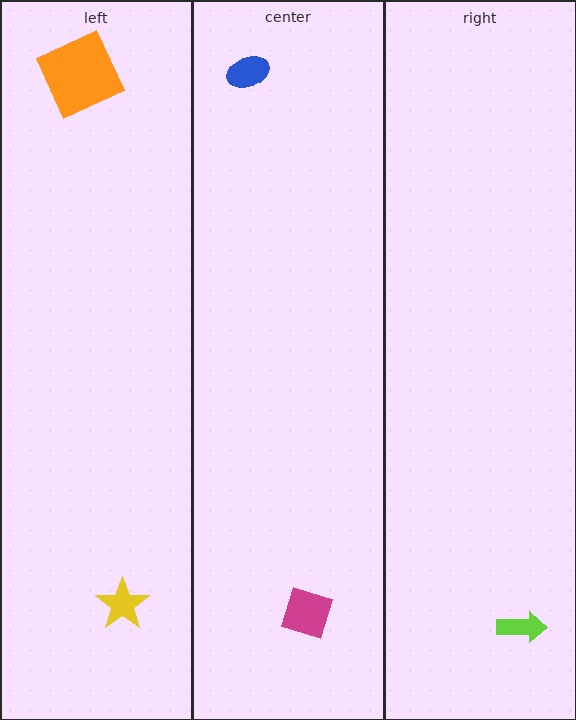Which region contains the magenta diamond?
The center region.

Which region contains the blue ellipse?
The center region.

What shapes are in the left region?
The yellow star, the orange square.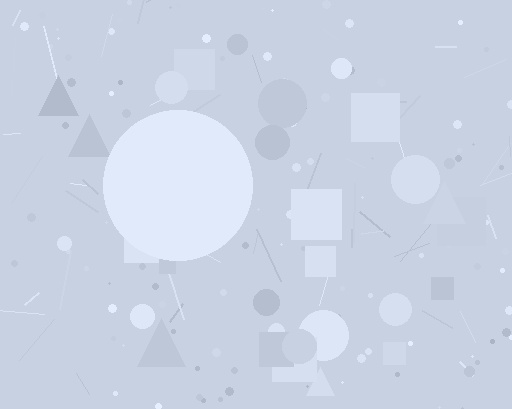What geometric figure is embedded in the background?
A circle is embedded in the background.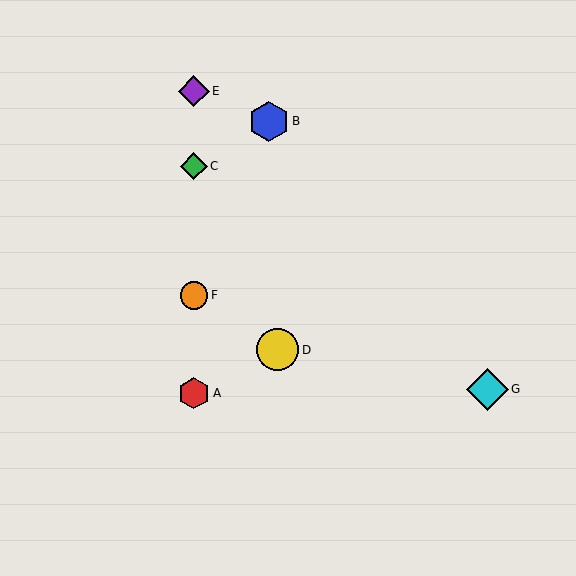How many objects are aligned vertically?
4 objects (A, C, E, F) are aligned vertically.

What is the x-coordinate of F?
Object F is at x≈194.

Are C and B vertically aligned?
No, C is at x≈194 and B is at x≈269.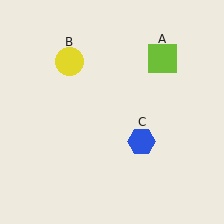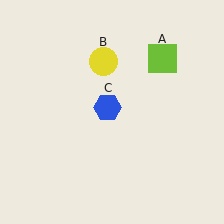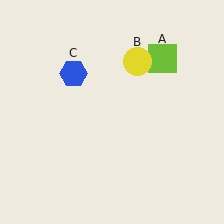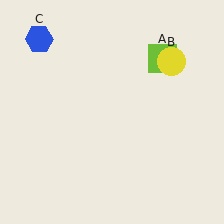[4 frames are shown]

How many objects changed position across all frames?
2 objects changed position: yellow circle (object B), blue hexagon (object C).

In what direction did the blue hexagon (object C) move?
The blue hexagon (object C) moved up and to the left.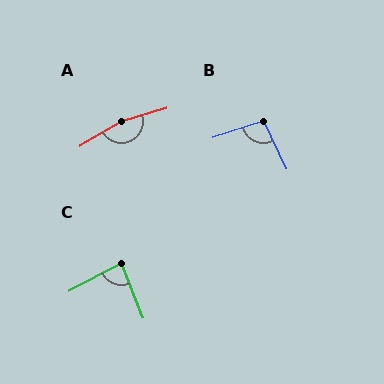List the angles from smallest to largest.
C (84°), B (97°), A (167°).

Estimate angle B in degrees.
Approximately 97 degrees.